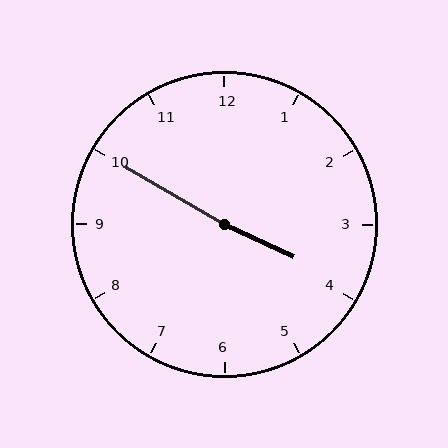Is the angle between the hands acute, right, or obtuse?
It is obtuse.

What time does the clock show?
3:50.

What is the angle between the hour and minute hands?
Approximately 175 degrees.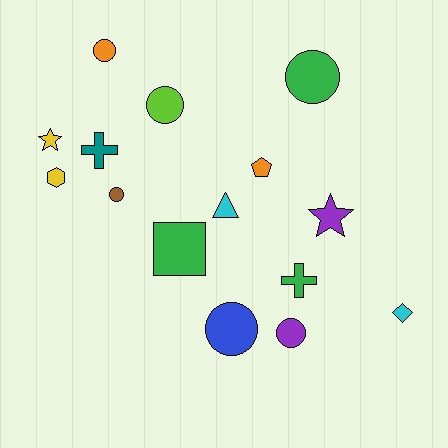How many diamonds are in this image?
There is 1 diamond.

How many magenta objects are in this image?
There are no magenta objects.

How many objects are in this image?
There are 15 objects.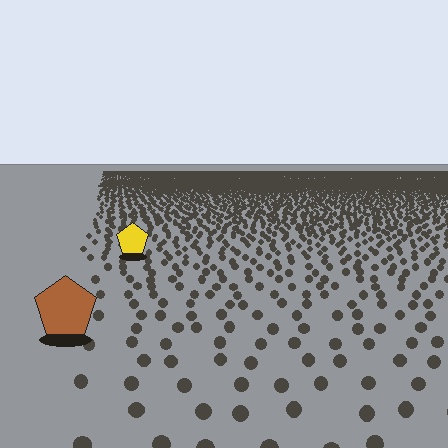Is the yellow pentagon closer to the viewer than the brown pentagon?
No. The brown pentagon is closer — you can tell from the texture gradient: the ground texture is coarser near it.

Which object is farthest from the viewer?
The yellow pentagon is farthest from the viewer. It appears smaller and the ground texture around it is denser.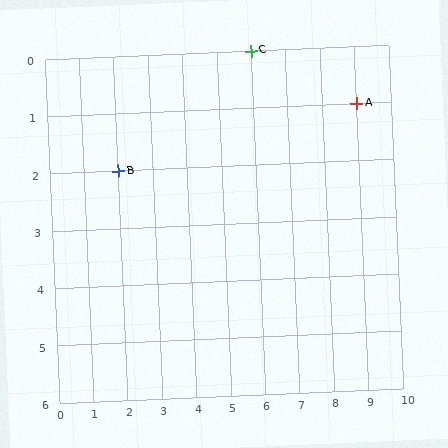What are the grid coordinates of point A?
Point A is at grid coordinates (9, 1).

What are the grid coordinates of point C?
Point C is at grid coordinates (6, 0).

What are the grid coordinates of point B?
Point B is at grid coordinates (2, 2).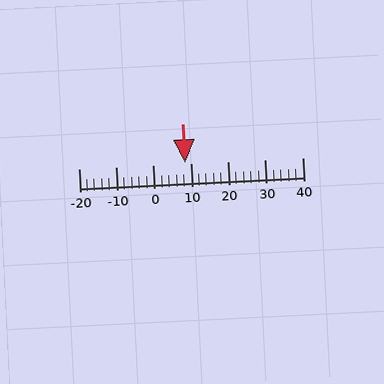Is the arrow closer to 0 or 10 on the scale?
The arrow is closer to 10.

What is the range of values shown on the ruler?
The ruler shows values from -20 to 40.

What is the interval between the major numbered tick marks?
The major tick marks are spaced 10 units apart.